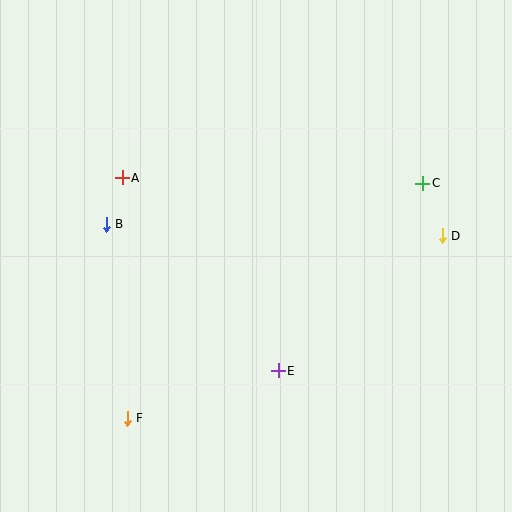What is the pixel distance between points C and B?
The distance between C and B is 319 pixels.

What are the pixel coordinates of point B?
Point B is at (106, 224).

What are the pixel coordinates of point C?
Point C is at (423, 183).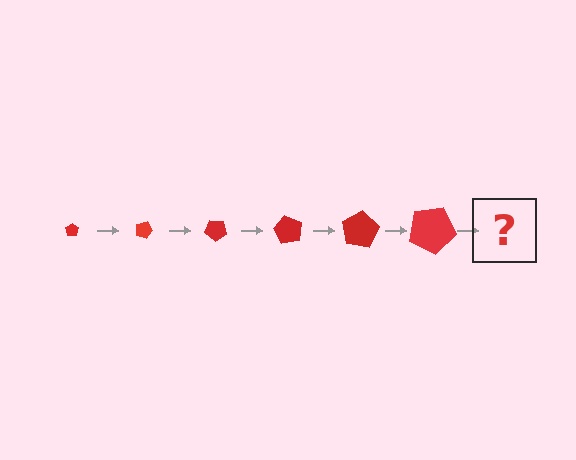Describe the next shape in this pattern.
It should be a pentagon, larger than the previous one and rotated 120 degrees from the start.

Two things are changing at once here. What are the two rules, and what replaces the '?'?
The two rules are that the pentagon grows larger each step and it rotates 20 degrees each step. The '?' should be a pentagon, larger than the previous one and rotated 120 degrees from the start.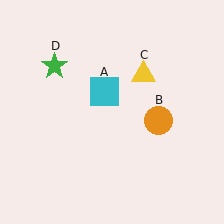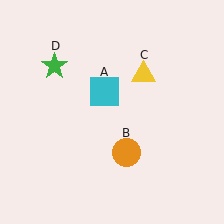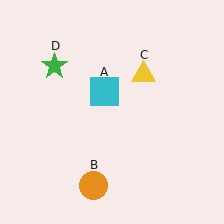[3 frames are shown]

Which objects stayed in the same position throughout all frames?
Cyan square (object A) and yellow triangle (object C) and green star (object D) remained stationary.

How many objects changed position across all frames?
1 object changed position: orange circle (object B).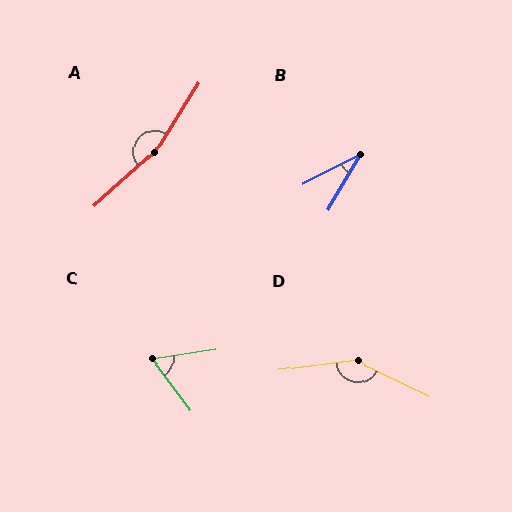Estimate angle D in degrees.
Approximately 146 degrees.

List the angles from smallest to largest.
B (33°), C (62°), D (146°), A (164°).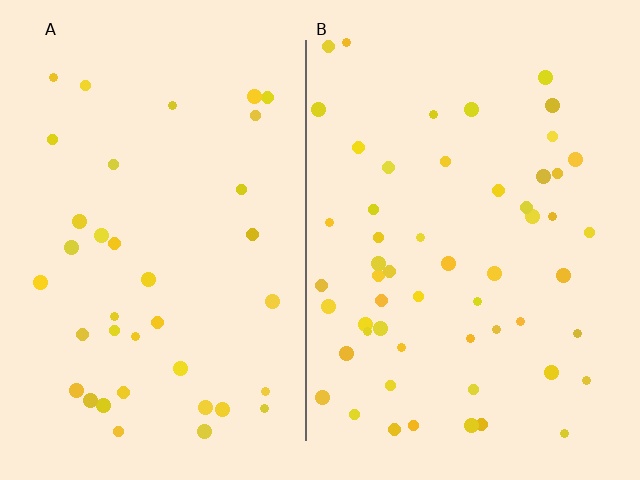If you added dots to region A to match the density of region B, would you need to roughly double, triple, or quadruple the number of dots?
Approximately double.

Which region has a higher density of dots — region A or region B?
B (the right).